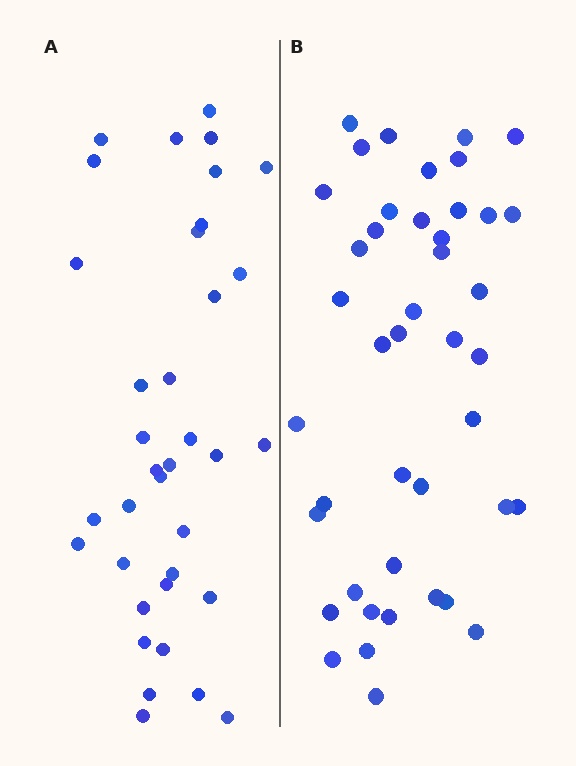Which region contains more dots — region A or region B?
Region B (the right region) has more dots.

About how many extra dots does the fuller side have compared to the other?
Region B has roughly 8 or so more dots than region A.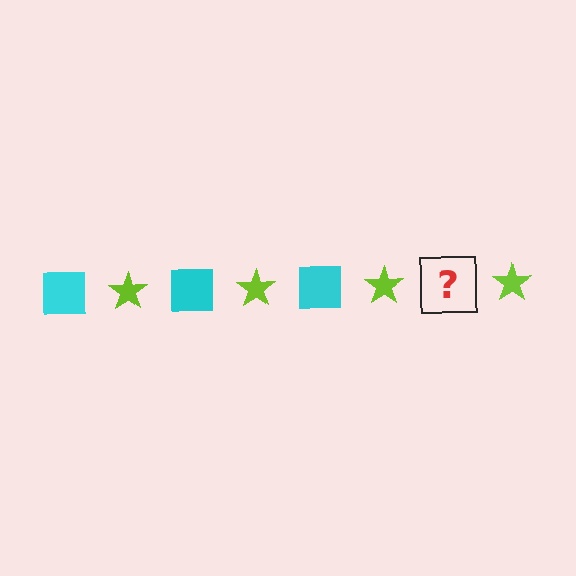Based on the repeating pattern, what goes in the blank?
The blank should be a cyan square.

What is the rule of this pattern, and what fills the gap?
The rule is that the pattern alternates between cyan square and lime star. The gap should be filled with a cyan square.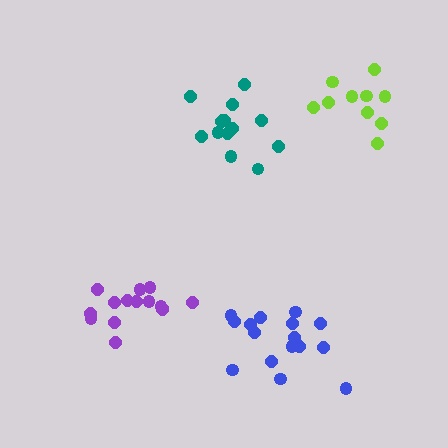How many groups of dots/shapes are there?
There are 4 groups.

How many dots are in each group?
Group 1: 15 dots, Group 2: 10 dots, Group 3: 16 dots, Group 4: 14 dots (55 total).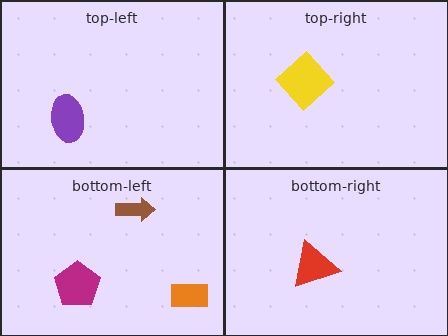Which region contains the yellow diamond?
The top-right region.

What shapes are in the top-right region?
The yellow diamond.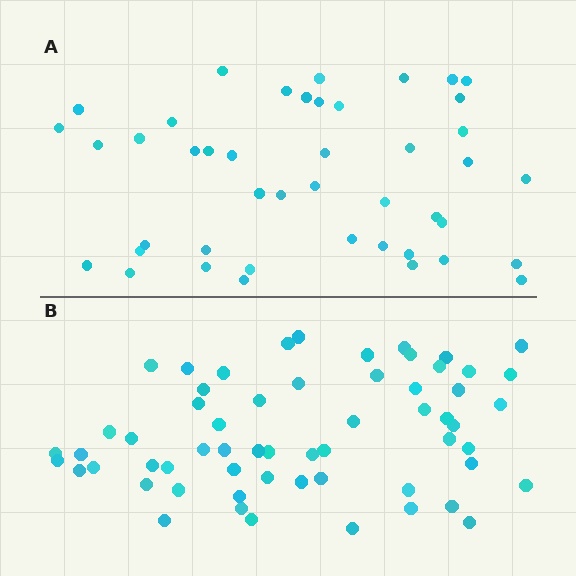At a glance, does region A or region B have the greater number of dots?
Region B (the bottom region) has more dots.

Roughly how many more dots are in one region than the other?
Region B has approximately 15 more dots than region A.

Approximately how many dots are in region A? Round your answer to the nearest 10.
About 40 dots. (The exact count is 44, which rounds to 40.)